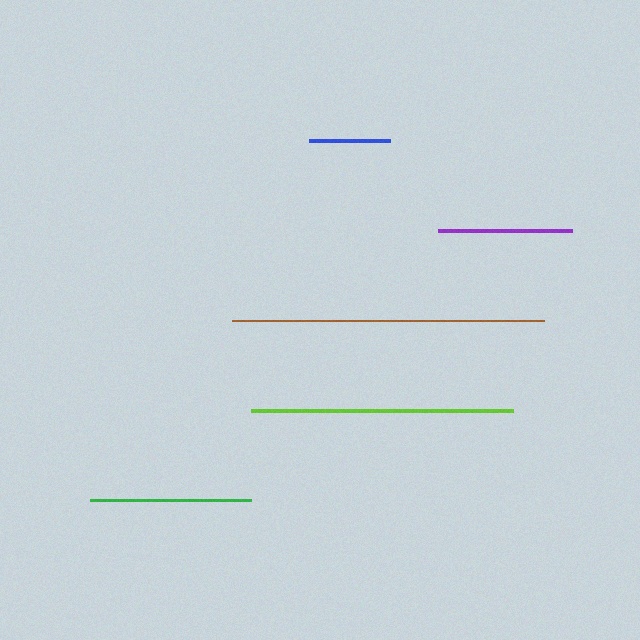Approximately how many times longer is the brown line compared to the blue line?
The brown line is approximately 3.8 times the length of the blue line.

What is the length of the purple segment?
The purple segment is approximately 134 pixels long.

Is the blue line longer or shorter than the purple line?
The purple line is longer than the blue line.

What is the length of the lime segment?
The lime segment is approximately 262 pixels long.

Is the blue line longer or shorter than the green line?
The green line is longer than the blue line.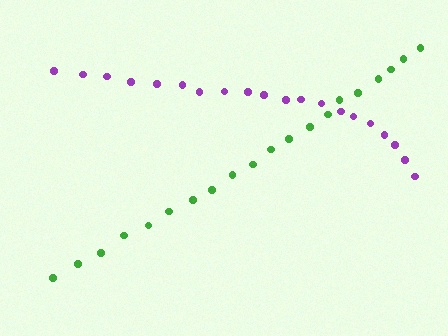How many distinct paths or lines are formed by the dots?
There are 2 distinct paths.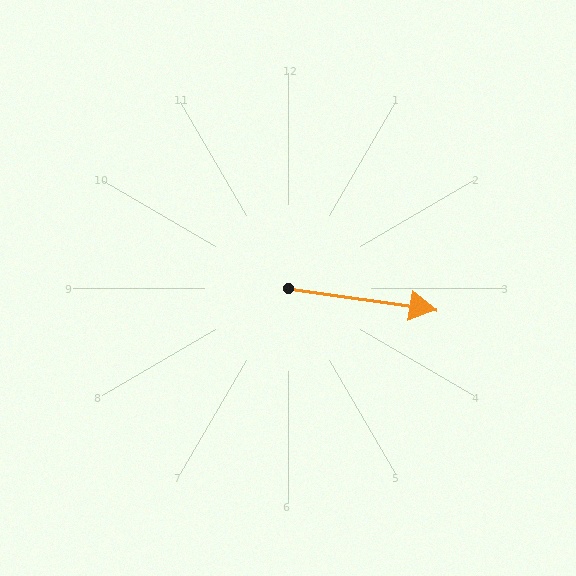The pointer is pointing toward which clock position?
Roughly 3 o'clock.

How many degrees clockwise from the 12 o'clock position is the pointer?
Approximately 98 degrees.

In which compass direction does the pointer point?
East.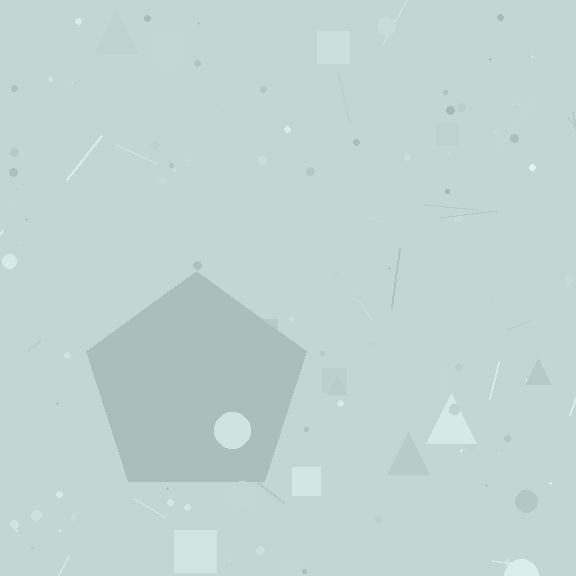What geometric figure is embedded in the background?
A pentagon is embedded in the background.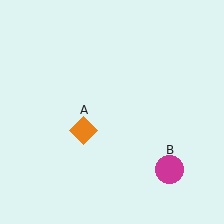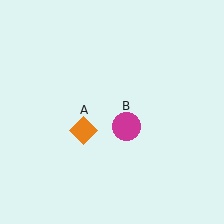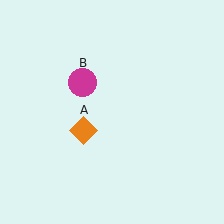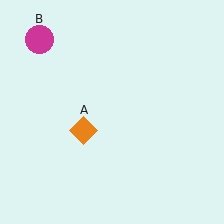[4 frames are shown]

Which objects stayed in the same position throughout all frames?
Orange diamond (object A) remained stationary.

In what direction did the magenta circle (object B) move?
The magenta circle (object B) moved up and to the left.